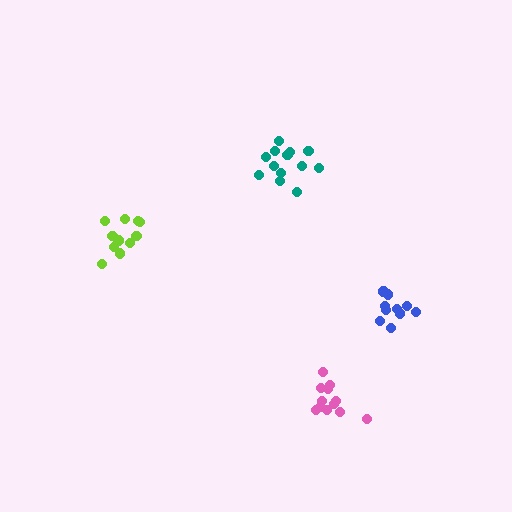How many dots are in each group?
Group 1: 12 dots, Group 2: 13 dots, Group 3: 12 dots, Group 4: 11 dots (48 total).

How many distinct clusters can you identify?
There are 4 distinct clusters.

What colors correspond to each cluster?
The clusters are colored: pink, teal, lime, blue.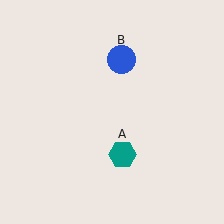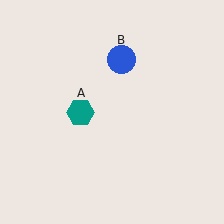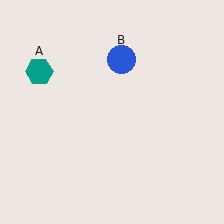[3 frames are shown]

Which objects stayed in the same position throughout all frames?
Blue circle (object B) remained stationary.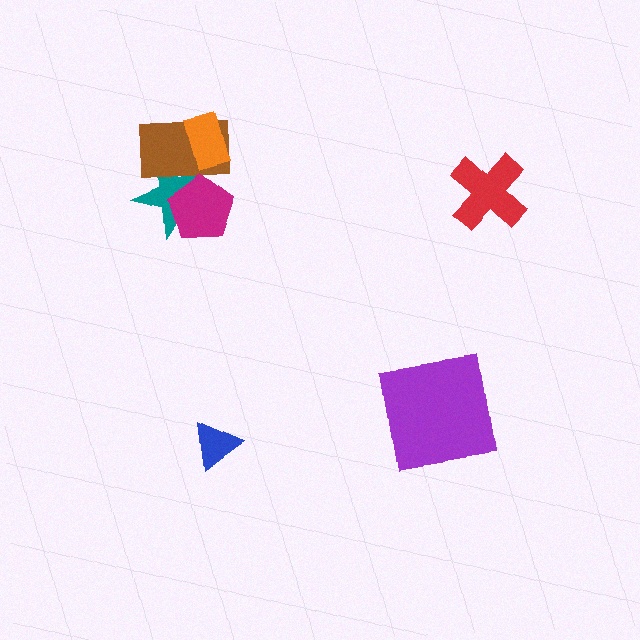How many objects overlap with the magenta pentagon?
2 objects overlap with the magenta pentagon.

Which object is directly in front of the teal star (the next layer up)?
The brown rectangle is directly in front of the teal star.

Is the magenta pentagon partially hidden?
No, no other shape covers it.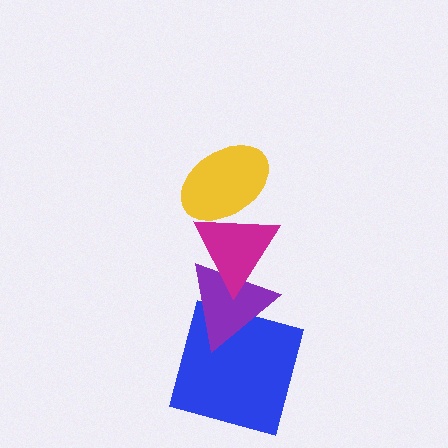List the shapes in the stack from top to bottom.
From top to bottom: the yellow ellipse, the magenta triangle, the purple triangle, the blue square.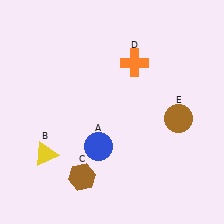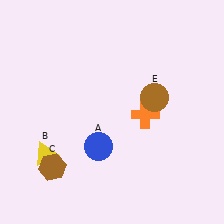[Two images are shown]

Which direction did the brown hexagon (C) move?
The brown hexagon (C) moved left.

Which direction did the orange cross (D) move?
The orange cross (D) moved down.